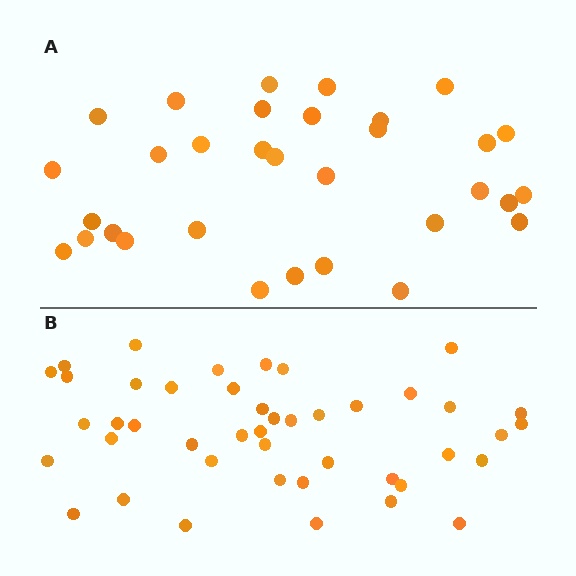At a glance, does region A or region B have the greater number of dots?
Region B (the bottom region) has more dots.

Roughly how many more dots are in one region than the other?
Region B has roughly 12 or so more dots than region A.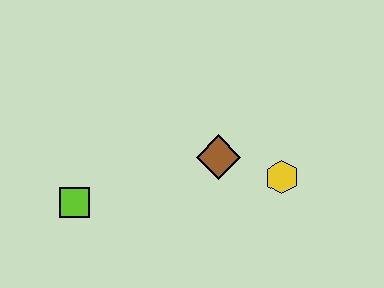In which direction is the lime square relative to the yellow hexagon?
The lime square is to the left of the yellow hexagon.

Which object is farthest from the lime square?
The yellow hexagon is farthest from the lime square.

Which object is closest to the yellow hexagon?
The brown diamond is closest to the yellow hexagon.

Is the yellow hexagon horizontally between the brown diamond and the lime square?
No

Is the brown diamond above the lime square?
Yes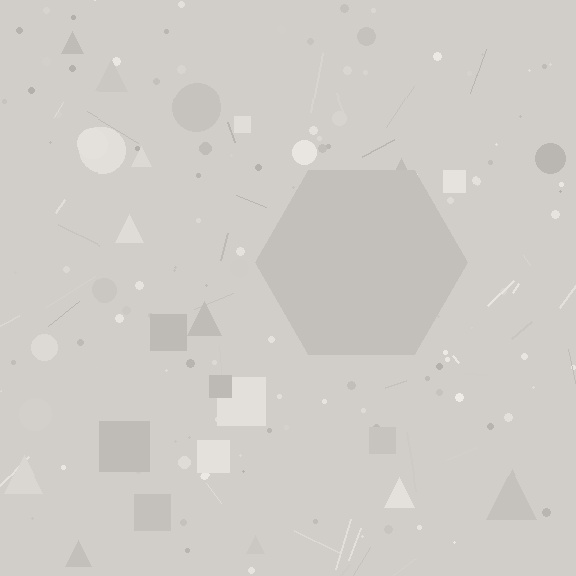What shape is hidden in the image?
A hexagon is hidden in the image.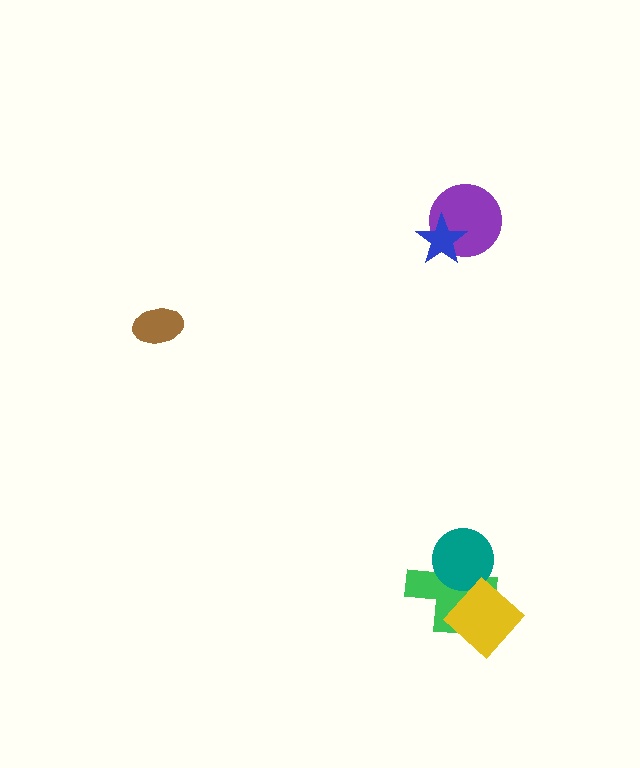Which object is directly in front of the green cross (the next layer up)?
The teal circle is directly in front of the green cross.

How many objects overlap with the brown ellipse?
0 objects overlap with the brown ellipse.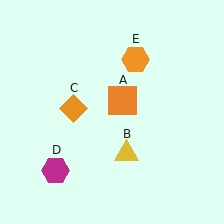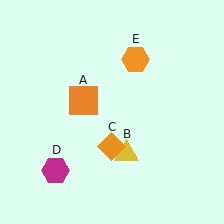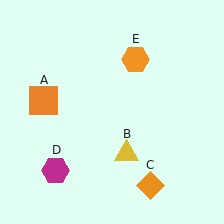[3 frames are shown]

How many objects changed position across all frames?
2 objects changed position: orange square (object A), orange diamond (object C).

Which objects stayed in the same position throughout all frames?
Yellow triangle (object B) and magenta hexagon (object D) and orange hexagon (object E) remained stationary.